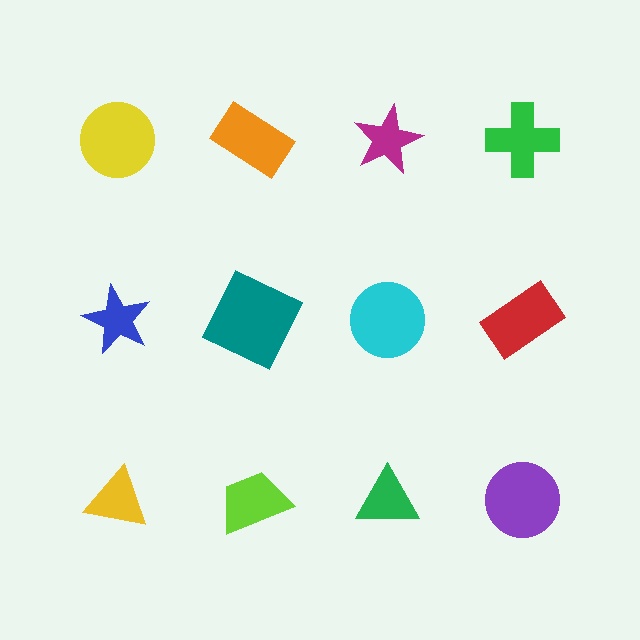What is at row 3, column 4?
A purple circle.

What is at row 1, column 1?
A yellow circle.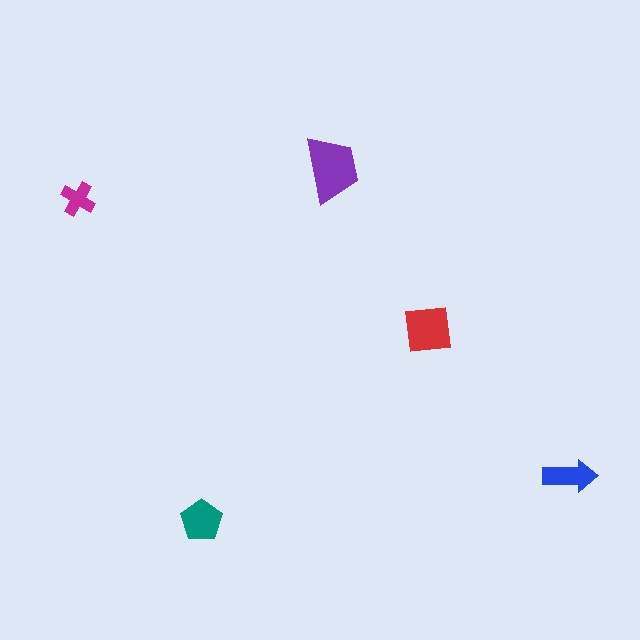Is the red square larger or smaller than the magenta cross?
Larger.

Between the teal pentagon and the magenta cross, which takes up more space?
The teal pentagon.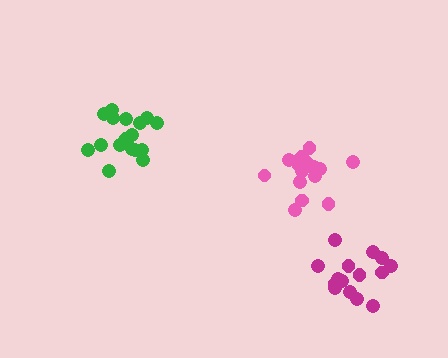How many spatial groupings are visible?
There are 3 spatial groupings.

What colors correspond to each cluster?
The clusters are colored: pink, magenta, green.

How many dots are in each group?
Group 1: 17 dots, Group 2: 15 dots, Group 3: 17 dots (49 total).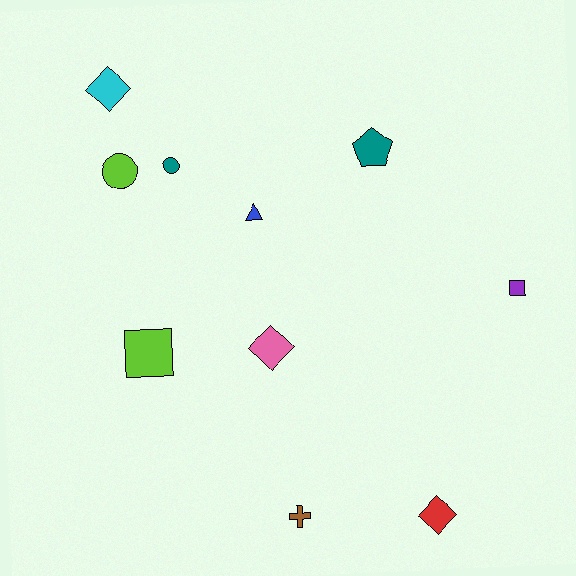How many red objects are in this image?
There is 1 red object.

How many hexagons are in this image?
There are no hexagons.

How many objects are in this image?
There are 10 objects.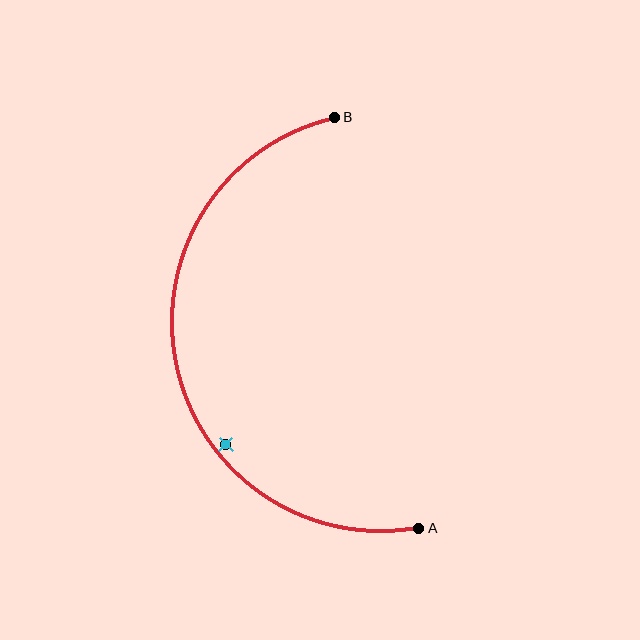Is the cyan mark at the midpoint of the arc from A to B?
No — the cyan mark does not lie on the arc at all. It sits slightly inside the curve.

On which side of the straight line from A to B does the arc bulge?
The arc bulges to the left of the straight line connecting A and B.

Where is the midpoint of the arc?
The arc midpoint is the point on the curve farthest from the straight line joining A and B. It sits to the left of that line.